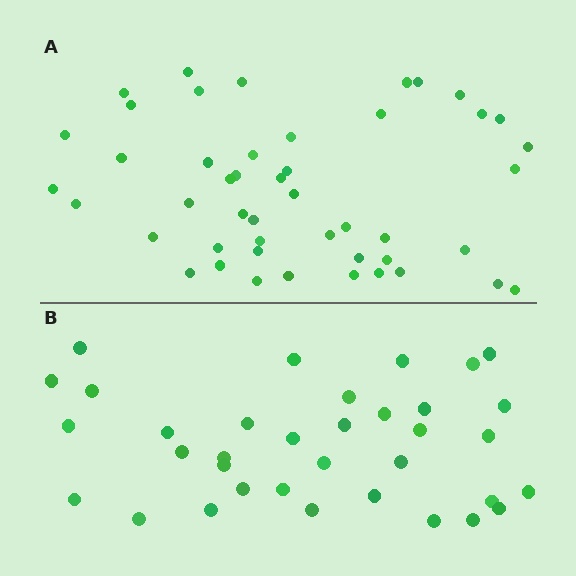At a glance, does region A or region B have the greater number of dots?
Region A (the top region) has more dots.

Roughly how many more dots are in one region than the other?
Region A has roughly 12 or so more dots than region B.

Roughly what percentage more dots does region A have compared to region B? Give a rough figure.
About 35% more.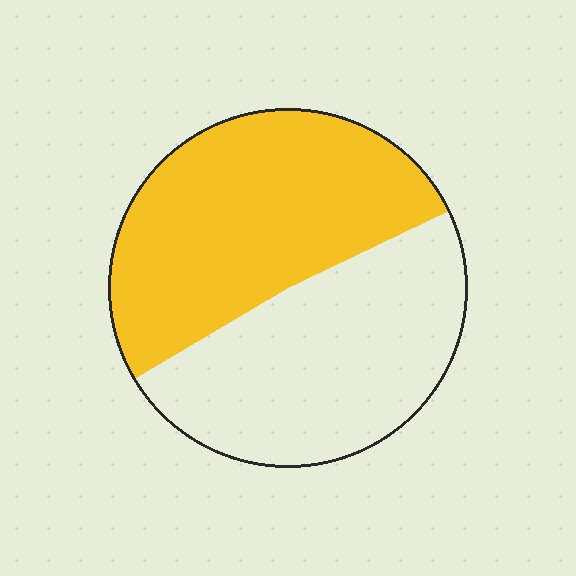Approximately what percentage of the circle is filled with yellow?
Approximately 50%.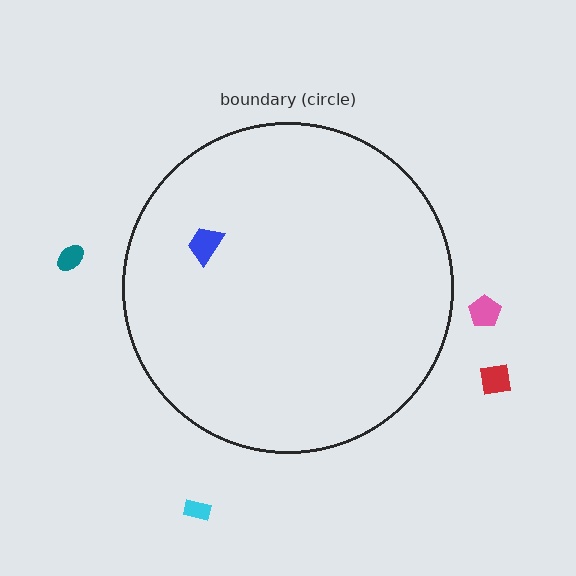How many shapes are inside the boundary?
1 inside, 4 outside.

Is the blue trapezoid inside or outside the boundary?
Inside.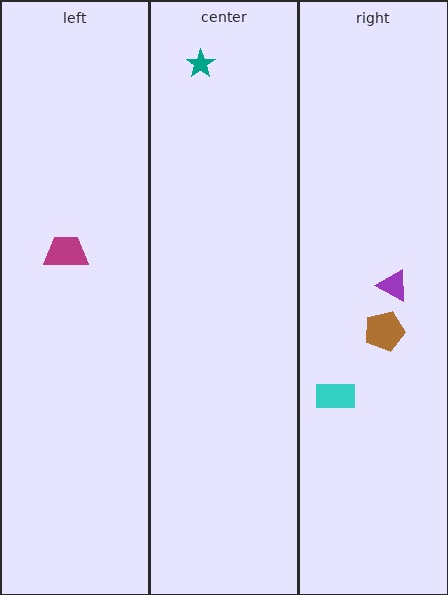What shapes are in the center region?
The teal star.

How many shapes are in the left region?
1.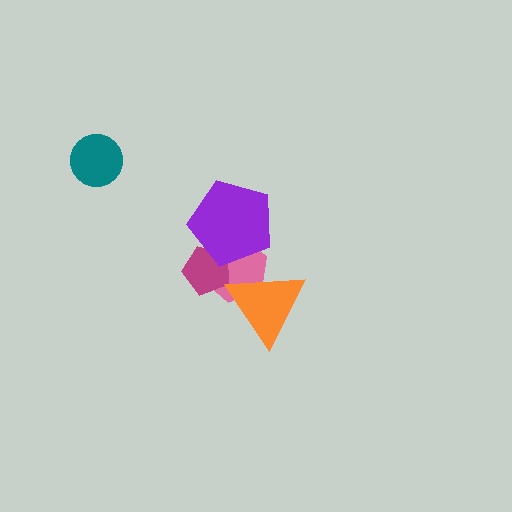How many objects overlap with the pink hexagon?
3 objects overlap with the pink hexagon.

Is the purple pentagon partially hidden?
No, no other shape covers it.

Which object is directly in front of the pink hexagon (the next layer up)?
The magenta pentagon is directly in front of the pink hexagon.